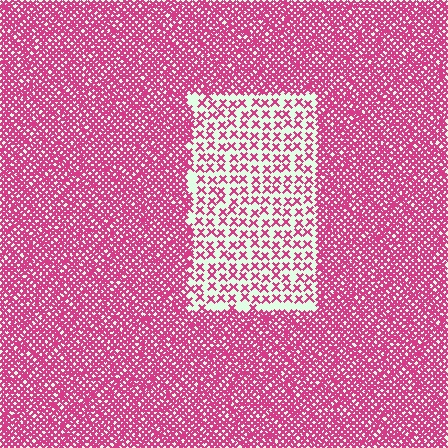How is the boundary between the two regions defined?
The boundary is defined by a change in element density (approximately 3.0x ratio). All elements are the same color, size, and shape.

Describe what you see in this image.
The image contains small magenta elements arranged at two different densities. A rectangle-shaped region is visible where the elements are less densely packed than the surrounding area.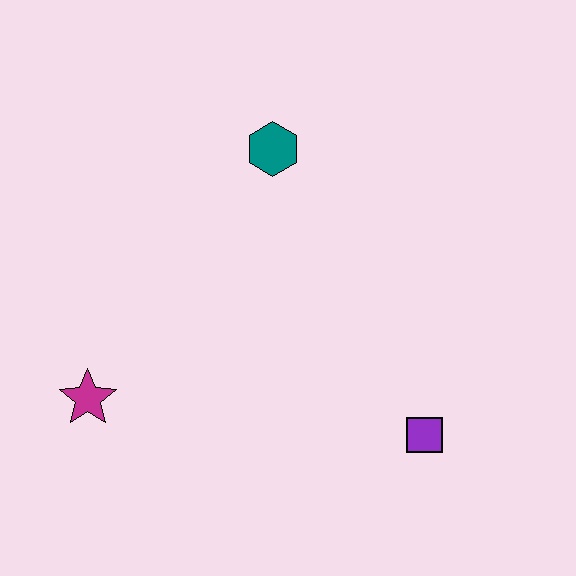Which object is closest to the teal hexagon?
The magenta star is closest to the teal hexagon.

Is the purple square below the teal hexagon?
Yes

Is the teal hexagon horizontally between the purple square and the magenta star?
Yes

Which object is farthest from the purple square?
The magenta star is farthest from the purple square.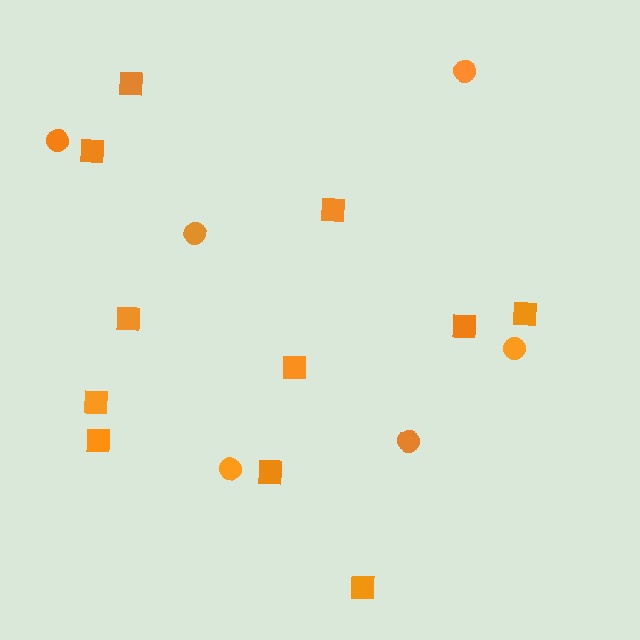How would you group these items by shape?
There are 2 groups: one group of squares (11) and one group of circles (6).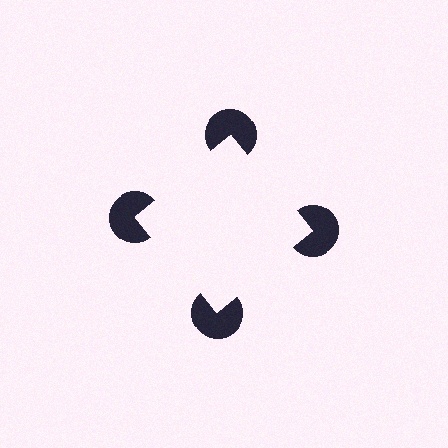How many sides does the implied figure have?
4 sides.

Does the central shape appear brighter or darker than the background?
It typically appears slightly brighter than the background, even though no actual brightness change is drawn.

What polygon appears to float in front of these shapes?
An illusory square — its edges are inferred from the aligned wedge cuts in the pac-man discs, not physically drawn.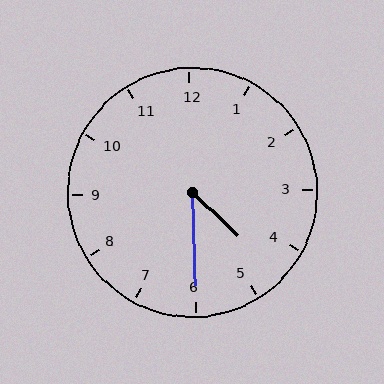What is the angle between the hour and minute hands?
Approximately 45 degrees.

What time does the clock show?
4:30.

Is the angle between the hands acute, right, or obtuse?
It is acute.